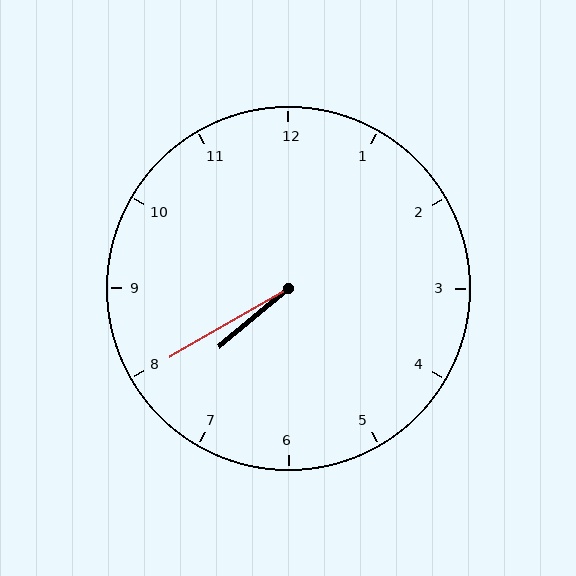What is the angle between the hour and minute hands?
Approximately 10 degrees.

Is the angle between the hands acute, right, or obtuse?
It is acute.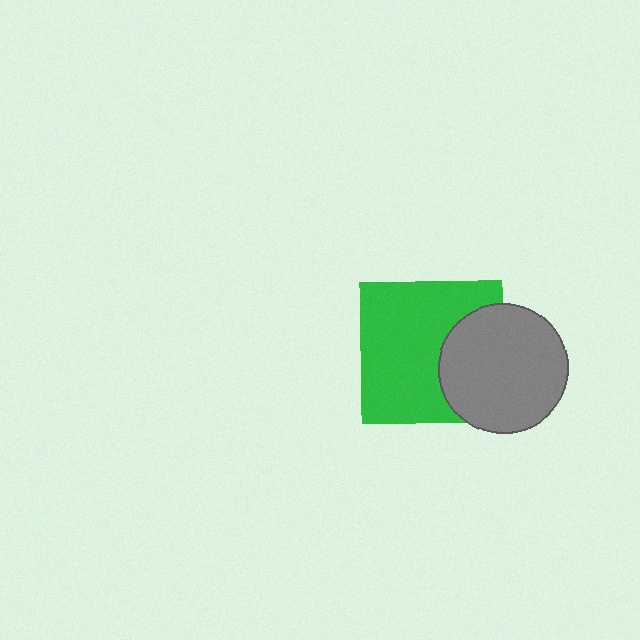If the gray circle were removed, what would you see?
You would see the complete green square.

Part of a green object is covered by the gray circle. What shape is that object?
It is a square.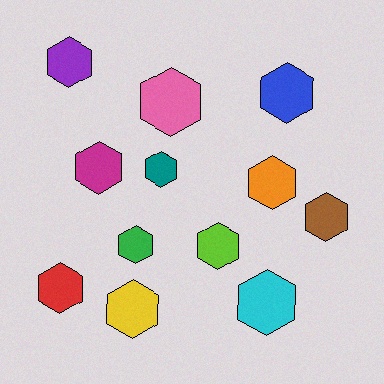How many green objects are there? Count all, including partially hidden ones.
There is 1 green object.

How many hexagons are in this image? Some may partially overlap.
There are 12 hexagons.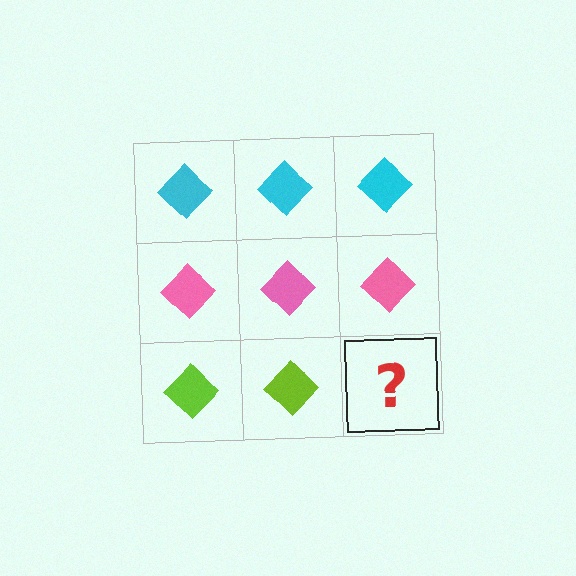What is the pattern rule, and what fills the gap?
The rule is that each row has a consistent color. The gap should be filled with a lime diamond.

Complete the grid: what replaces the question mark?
The question mark should be replaced with a lime diamond.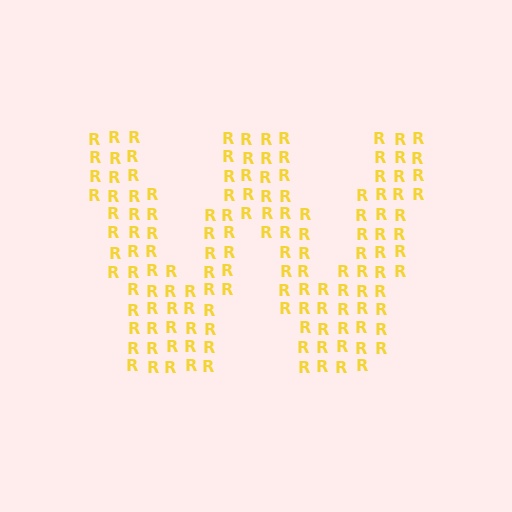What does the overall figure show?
The overall figure shows the letter W.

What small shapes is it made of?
It is made of small letter R's.